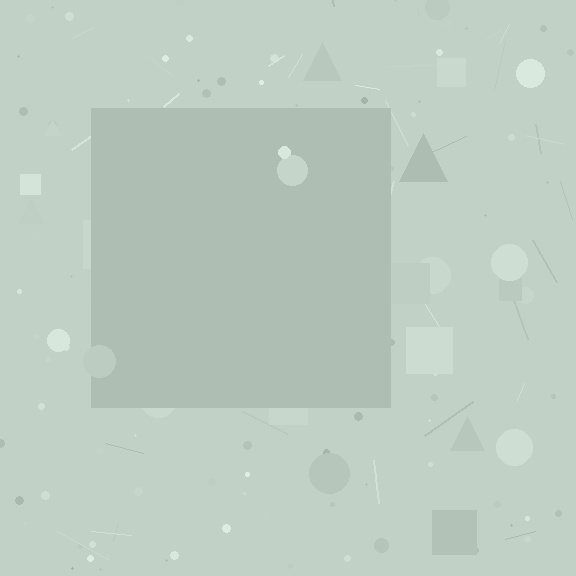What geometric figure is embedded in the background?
A square is embedded in the background.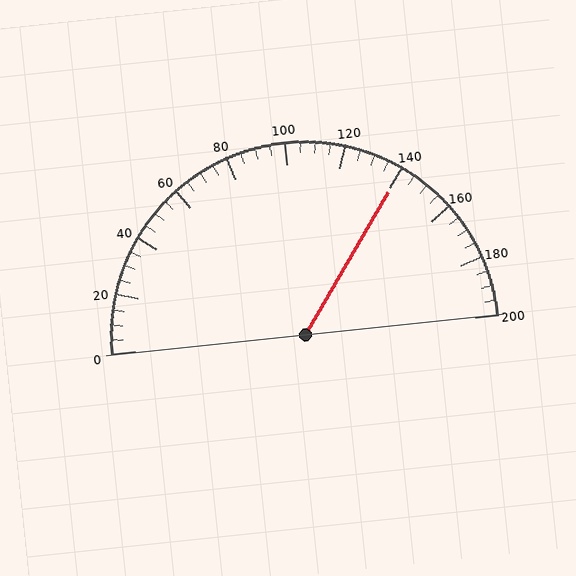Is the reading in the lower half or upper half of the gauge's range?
The reading is in the upper half of the range (0 to 200).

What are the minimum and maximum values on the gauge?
The gauge ranges from 0 to 200.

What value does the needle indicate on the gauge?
The needle indicates approximately 140.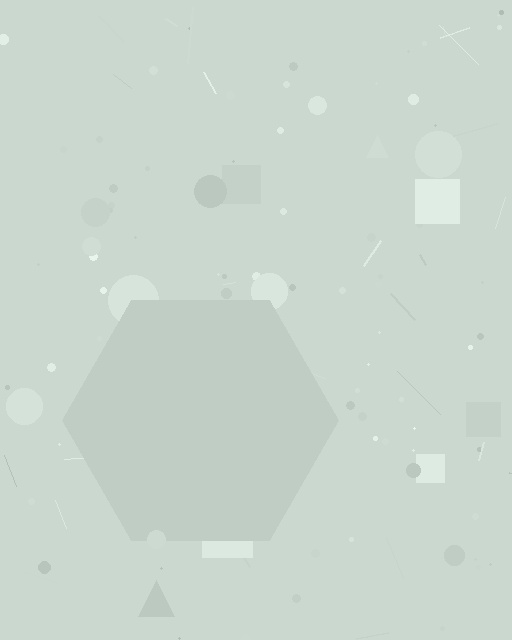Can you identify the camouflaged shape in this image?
The camouflaged shape is a hexagon.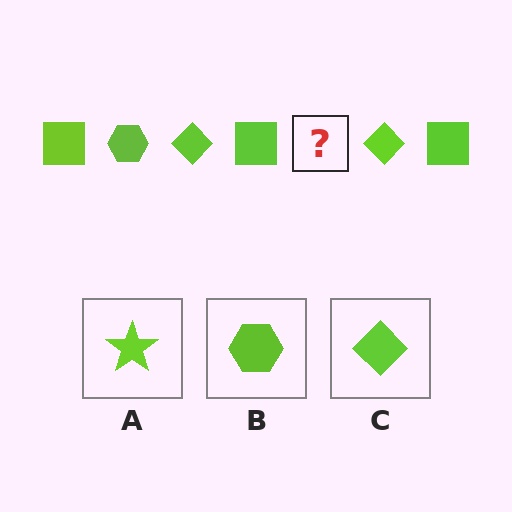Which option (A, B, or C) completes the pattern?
B.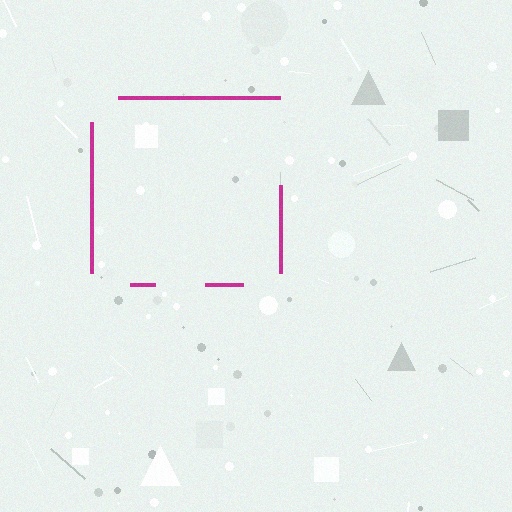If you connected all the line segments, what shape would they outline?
They would outline a square.